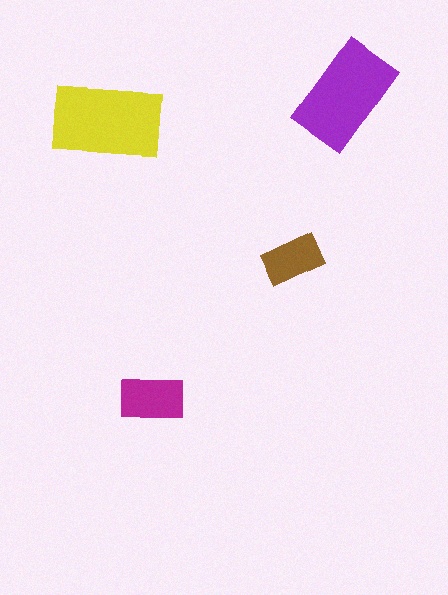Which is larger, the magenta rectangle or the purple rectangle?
The purple one.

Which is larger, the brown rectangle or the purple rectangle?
The purple one.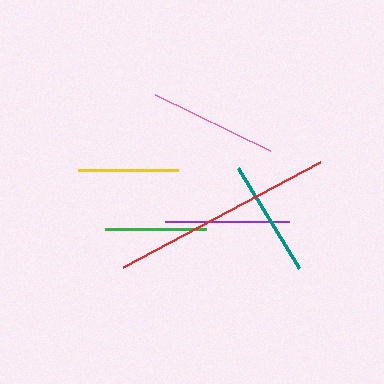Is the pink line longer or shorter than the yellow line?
The pink line is longer than the yellow line.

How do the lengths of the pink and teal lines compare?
The pink and teal lines are approximately the same length.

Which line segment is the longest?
The red line is the longest at approximately 223 pixels.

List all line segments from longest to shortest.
From longest to shortest: red, pink, purple, teal, green, yellow.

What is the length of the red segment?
The red segment is approximately 223 pixels long.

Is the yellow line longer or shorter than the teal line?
The teal line is longer than the yellow line.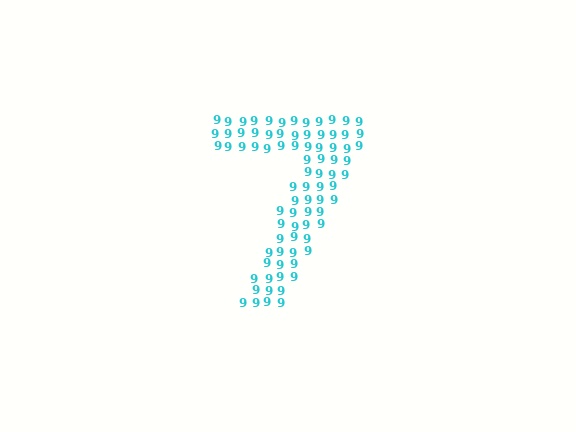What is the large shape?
The large shape is the digit 7.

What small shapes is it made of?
It is made of small digit 9's.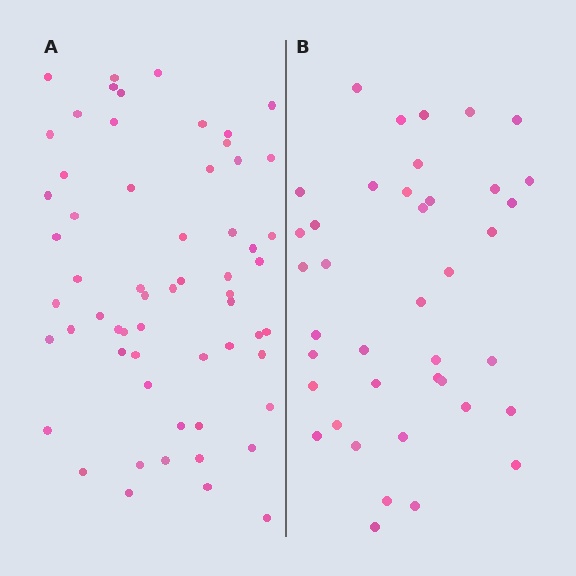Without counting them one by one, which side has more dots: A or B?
Region A (the left region) has more dots.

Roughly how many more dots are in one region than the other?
Region A has approximately 20 more dots than region B.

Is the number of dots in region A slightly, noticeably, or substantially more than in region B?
Region A has substantially more. The ratio is roughly 1.5 to 1.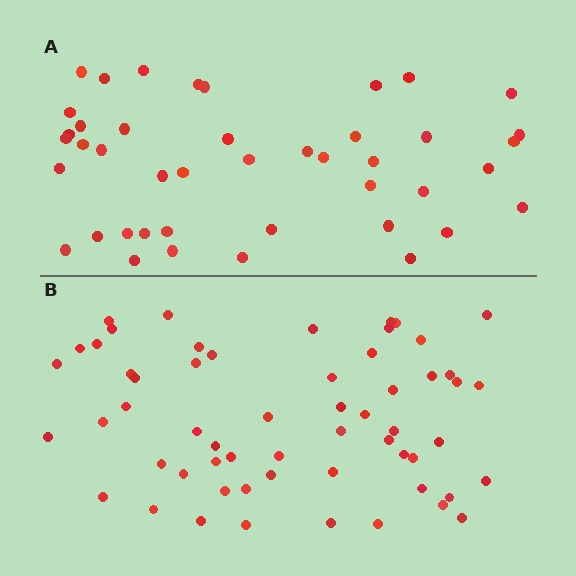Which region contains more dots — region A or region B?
Region B (the bottom region) has more dots.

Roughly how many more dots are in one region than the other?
Region B has approximately 15 more dots than region A.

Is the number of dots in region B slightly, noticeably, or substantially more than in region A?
Region B has noticeably more, but not dramatically so. The ratio is roughly 1.3 to 1.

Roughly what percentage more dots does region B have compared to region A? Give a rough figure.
About 35% more.